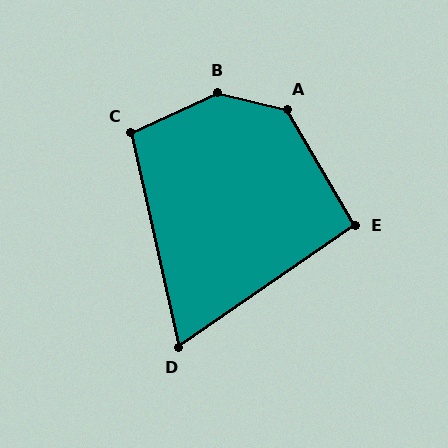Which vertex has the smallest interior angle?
D, at approximately 68 degrees.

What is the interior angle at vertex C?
Approximately 101 degrees (obtuse).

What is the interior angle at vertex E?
Approximately 94 degrees (approximately right).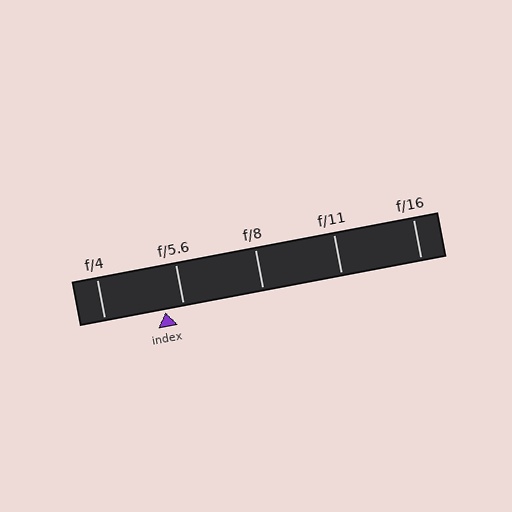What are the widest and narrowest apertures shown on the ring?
The widest aperture shown is f/4 and the narrowest is f/16.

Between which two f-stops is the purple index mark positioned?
The index mark is between f/4 and f/5.6.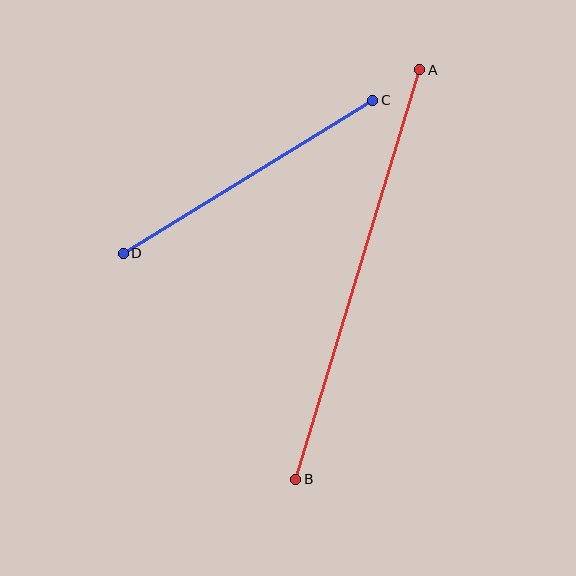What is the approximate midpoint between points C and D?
The midpoint is at approximately (248, 177) pixels.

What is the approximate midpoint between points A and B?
The midpoint is at approximately (358, 275) pixels.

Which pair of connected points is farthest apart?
Points A and B are farthest apart.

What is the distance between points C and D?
The distance is approximately 293 pixels.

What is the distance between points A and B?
The distance is approximately 428 pixels.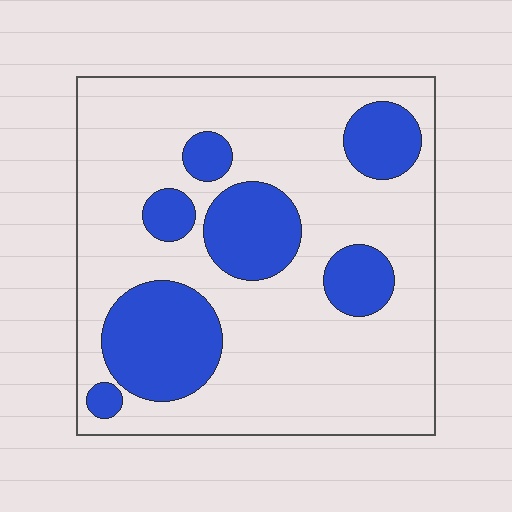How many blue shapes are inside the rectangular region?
7.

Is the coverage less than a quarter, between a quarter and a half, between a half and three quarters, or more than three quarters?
Between a quarter and a half.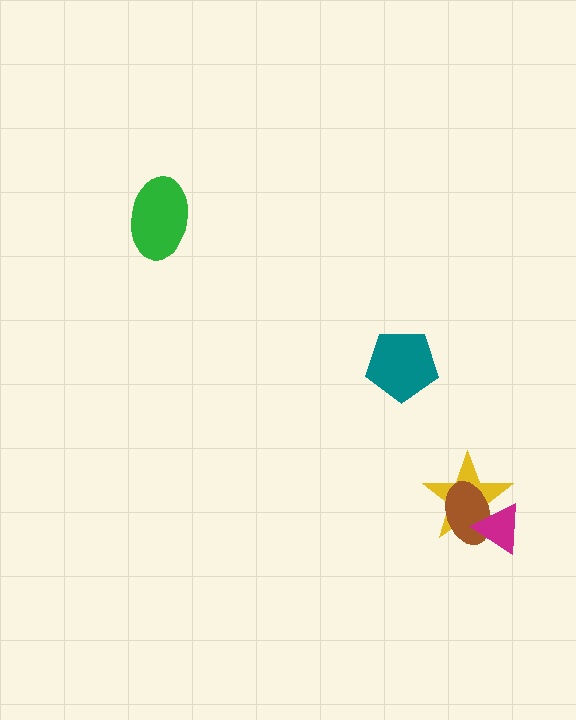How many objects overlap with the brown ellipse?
2 objects overlap with the brown ellipse.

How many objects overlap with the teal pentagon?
0 objects overlap with the teal pentagon.